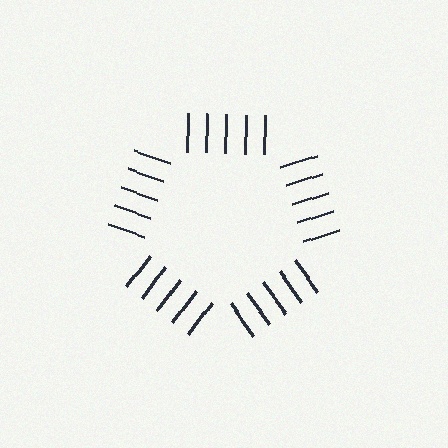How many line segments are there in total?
25 — 5 along each of the 5 edges.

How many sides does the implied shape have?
5 sides — the line-ends trace a pentagon.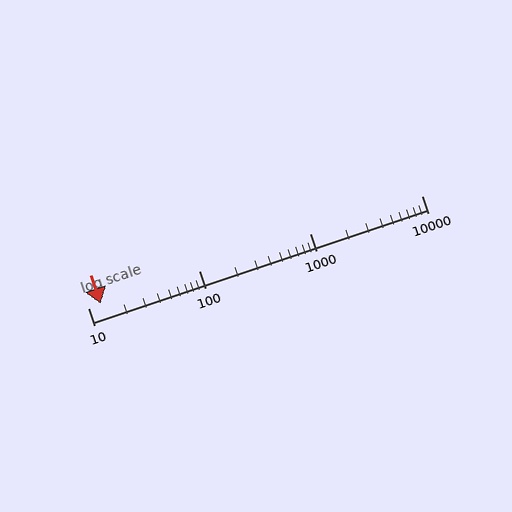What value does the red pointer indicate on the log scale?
The pointer indicates approximately 13.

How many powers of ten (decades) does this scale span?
The scale spans 3 decades, from 10 to 10000.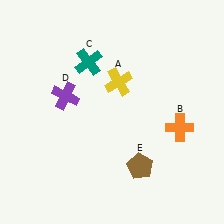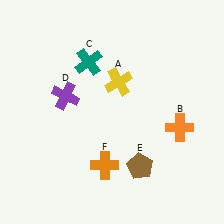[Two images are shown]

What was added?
An orange cross (F) was added in Image 2.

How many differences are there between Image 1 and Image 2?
There is 1 difference between the two images.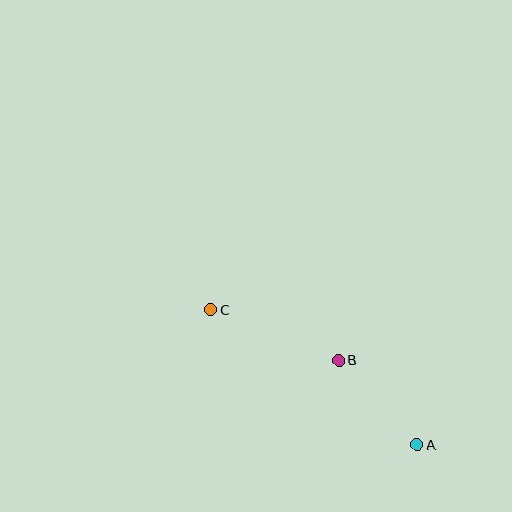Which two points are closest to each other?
Points A and B are closest to each other.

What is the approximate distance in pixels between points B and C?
The distance between B and C is approximately 137 pixels.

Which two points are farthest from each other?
Points A and C are farthest from each other.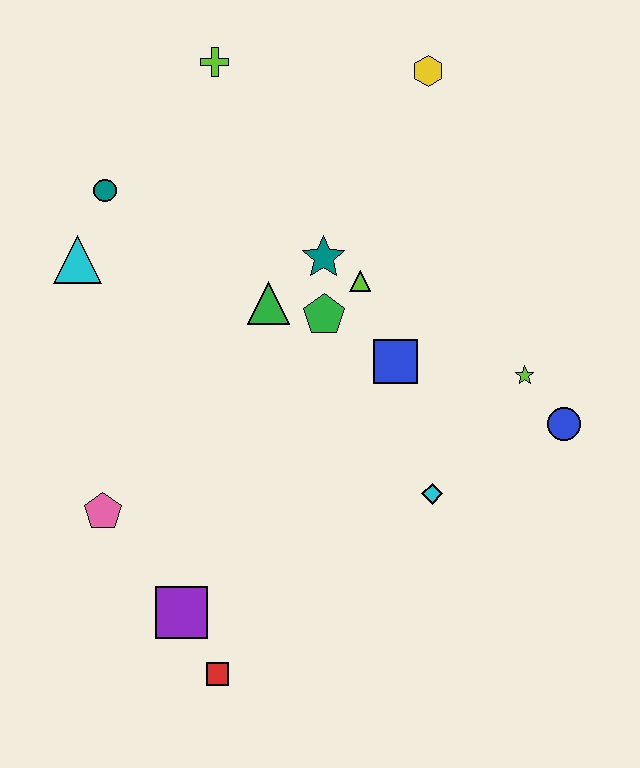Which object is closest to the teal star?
The lime triangle is closest to the teal star.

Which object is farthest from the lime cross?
The red square is farthest from the lime cross.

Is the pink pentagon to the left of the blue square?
Yes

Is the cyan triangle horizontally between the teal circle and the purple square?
No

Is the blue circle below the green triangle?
Yes